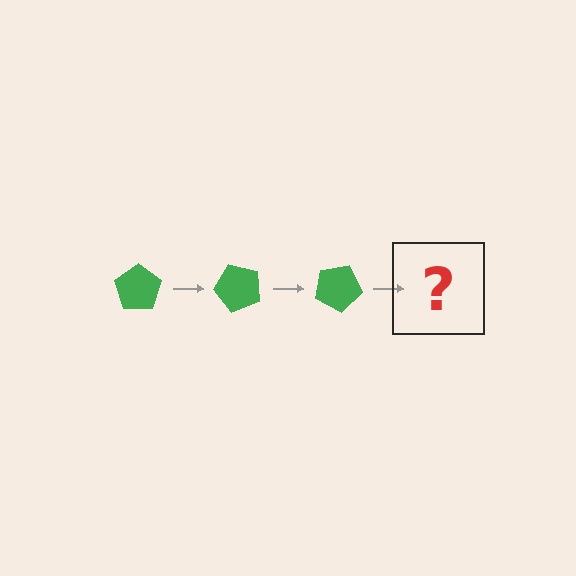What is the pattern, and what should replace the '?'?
The pattern is that the pentagon rotates 50 degrees each step. The '?' should be a green pentagon rotated 150 degrees.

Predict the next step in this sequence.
The next step is a green pentagon rotated 150 degrees.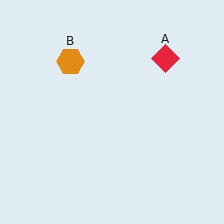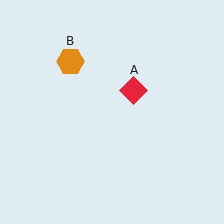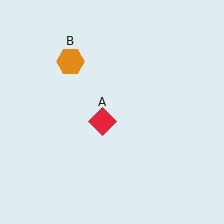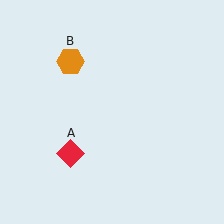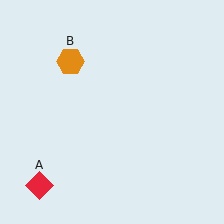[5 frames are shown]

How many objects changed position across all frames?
1 object changed position: red diamond (object A).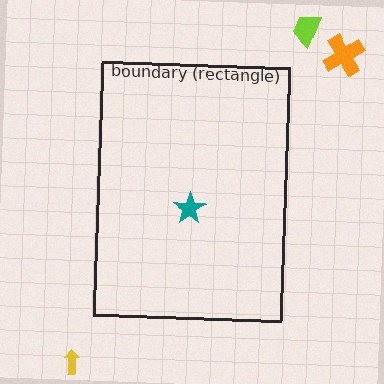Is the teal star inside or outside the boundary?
Inside.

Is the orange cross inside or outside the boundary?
Outside.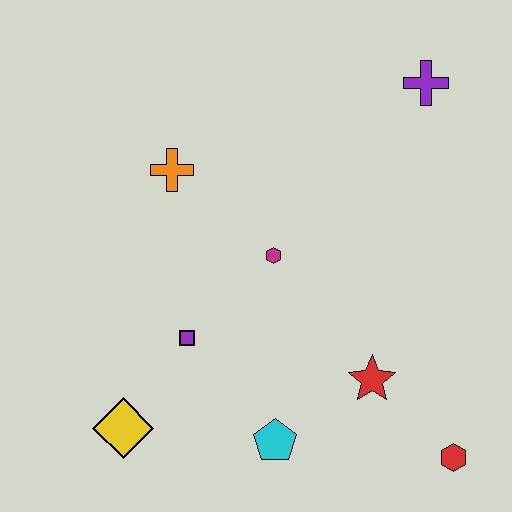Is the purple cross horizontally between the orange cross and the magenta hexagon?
No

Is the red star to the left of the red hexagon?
Yes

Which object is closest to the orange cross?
The magenta hexagon is closest to the orange cross.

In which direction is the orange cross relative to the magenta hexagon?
The orange cross is to the left of the magenta hexagon.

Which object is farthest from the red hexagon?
The orange cross is farthest from the red hexagon.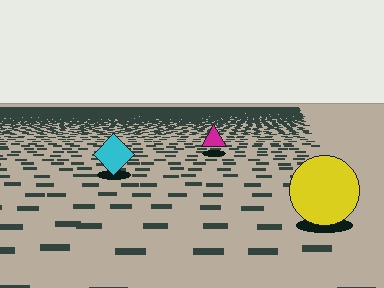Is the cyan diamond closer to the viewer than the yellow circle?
No. The yellow circle is closer — you can tell from the texture gradient: the ground texture is coarser near it.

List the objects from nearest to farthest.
From nearest to farthest: the yellow circle, the cyan diamond, the magenta triangle.